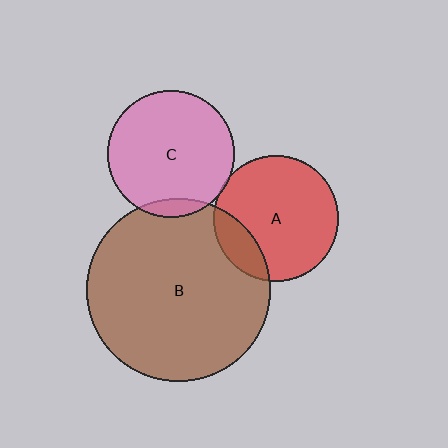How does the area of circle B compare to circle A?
Approximately 2.1 times.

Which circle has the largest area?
Circle B (brown).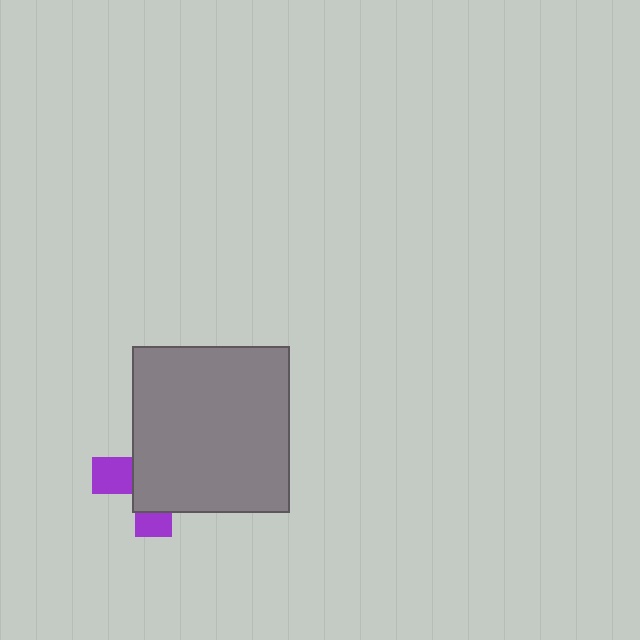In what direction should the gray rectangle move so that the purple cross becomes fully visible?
The gray rectangle should move right. That is the shortest direction to clear the overlap and leave the purple cross fully visible.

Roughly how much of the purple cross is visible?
A small part of it is visible (roughly 31%).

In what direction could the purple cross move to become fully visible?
The purple cross could move left. That would shift it out from behind the gray rectangle entirely.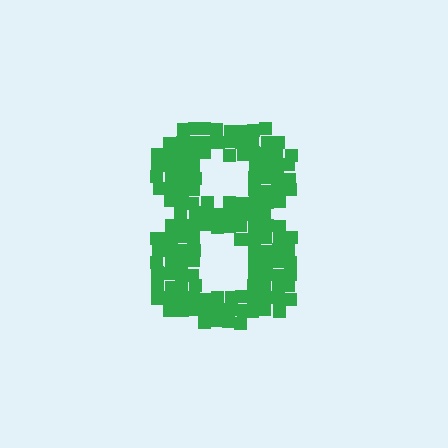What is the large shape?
The large shape is the digit 8.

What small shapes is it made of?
It is made of small squares.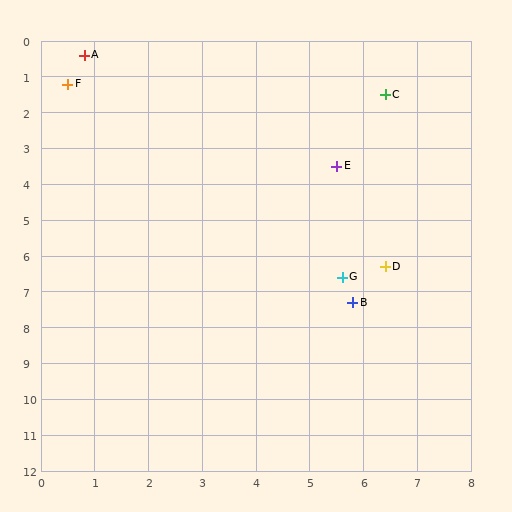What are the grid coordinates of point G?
Point G is at approximately (5.6, 6.6).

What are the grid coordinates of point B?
Point B is at approximately (5.8, 7.3).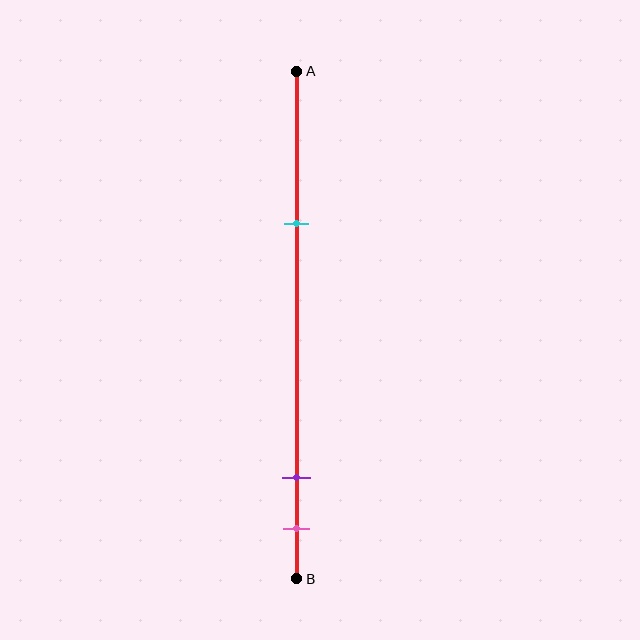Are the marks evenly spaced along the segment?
No, the marks are not evenly spaced.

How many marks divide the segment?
There are 3 marks dividing the segment.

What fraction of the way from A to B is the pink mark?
The pink mark is approximately 90% (0.9) of the way from A to B.